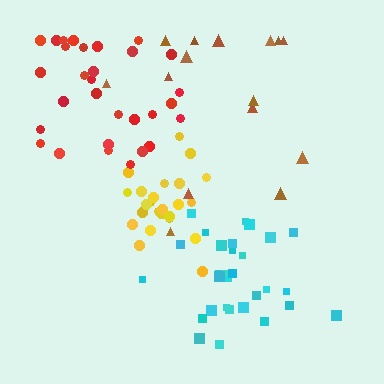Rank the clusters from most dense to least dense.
yellow, cyan, red, brown.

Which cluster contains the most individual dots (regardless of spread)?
Red (33).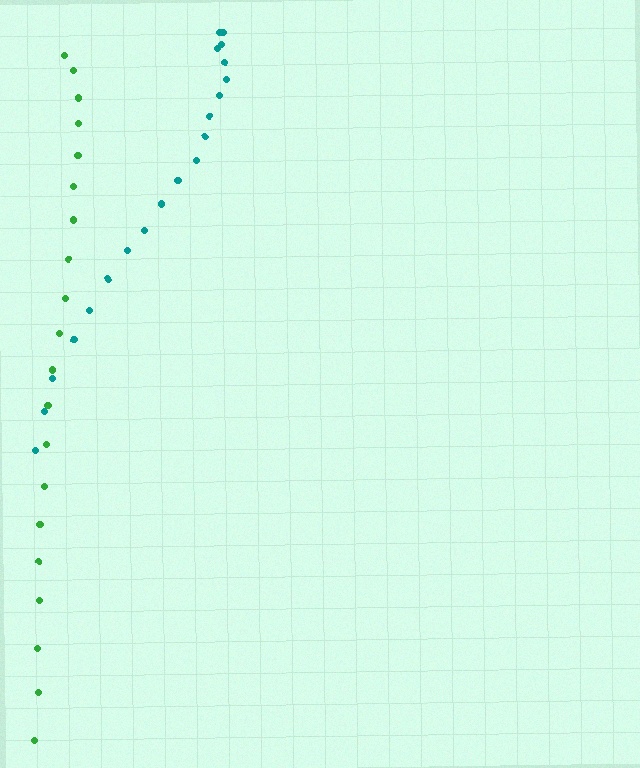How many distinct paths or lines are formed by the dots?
There are 2 distinct paths.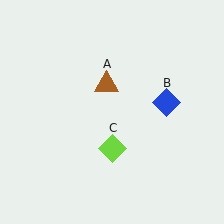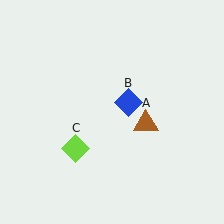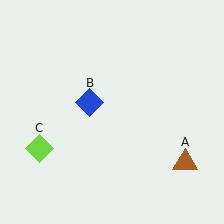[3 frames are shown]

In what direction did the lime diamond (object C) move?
The lime diamond (object C) moved left.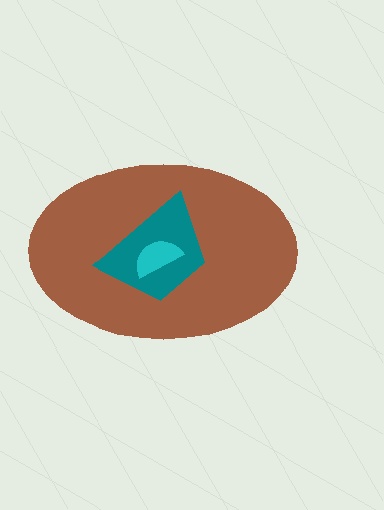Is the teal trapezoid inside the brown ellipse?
Yes.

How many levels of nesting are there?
3.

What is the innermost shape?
The cyan semicircle.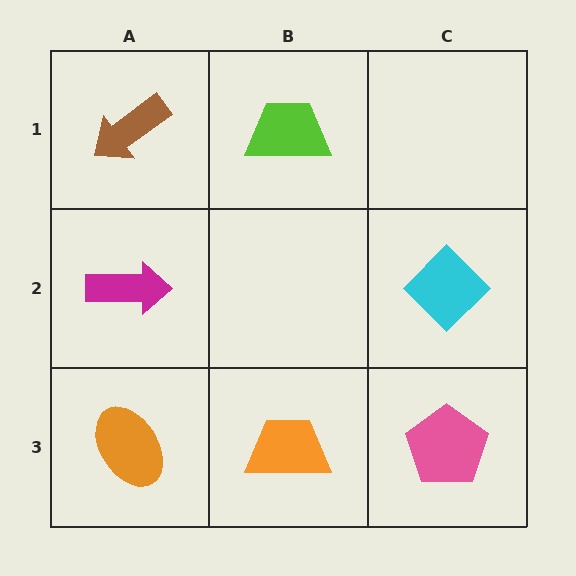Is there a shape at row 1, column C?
No, that cell is empty.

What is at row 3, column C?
A pink pentagon.